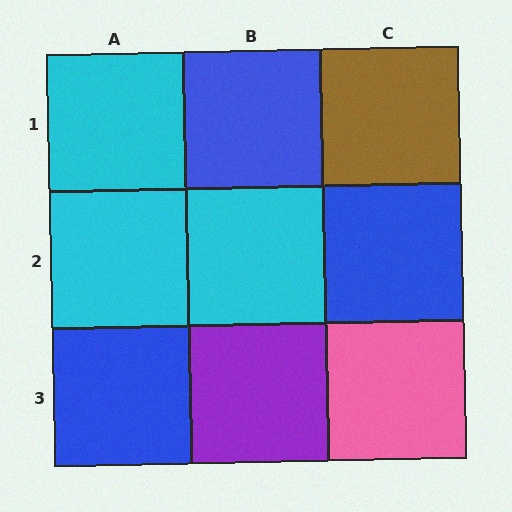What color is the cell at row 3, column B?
Purple.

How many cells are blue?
3 cells are blue.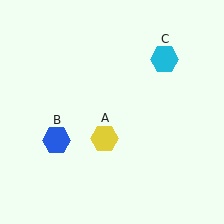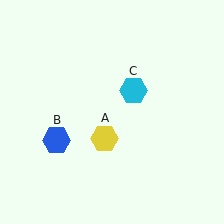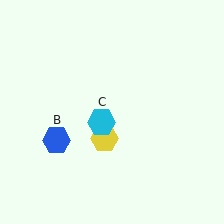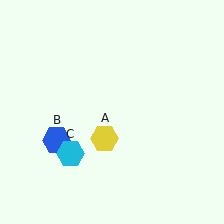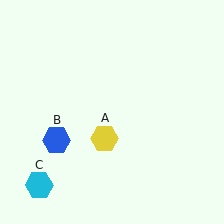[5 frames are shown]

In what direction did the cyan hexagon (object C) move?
The cyan hexagon (object C) moved down and to the left.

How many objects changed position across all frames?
1 object changed position: cyan hexagon (object C).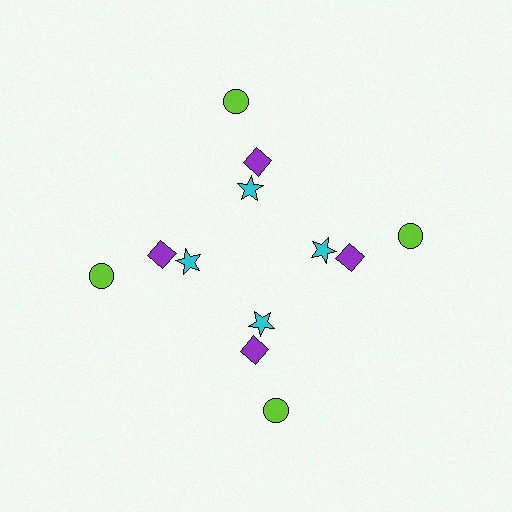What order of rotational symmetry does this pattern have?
This pattern has 4-fold rotational symmetry.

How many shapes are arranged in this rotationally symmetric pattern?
There are 12 shapes, arranged in 4 groups of 3.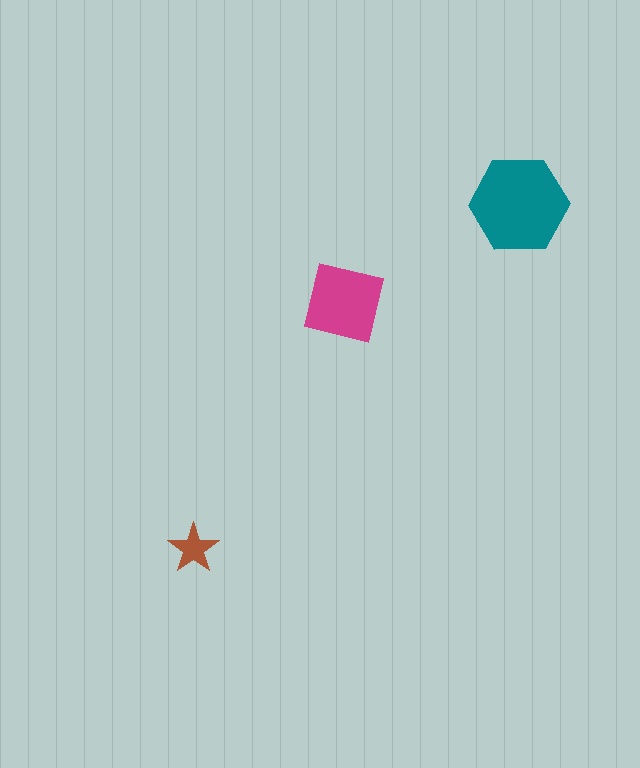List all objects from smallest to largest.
The brown star, the magenta square, the teal hexagon.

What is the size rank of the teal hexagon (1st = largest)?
1st.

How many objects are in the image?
There are 3 objects in the image.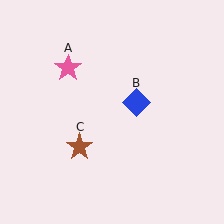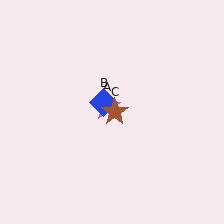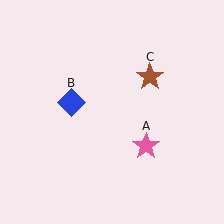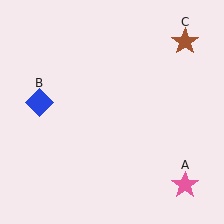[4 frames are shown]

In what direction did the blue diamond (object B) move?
The blue diamond (object B) moved left.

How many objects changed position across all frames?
3 objects changed position: pink star (object A), blue diamond (object B), brown star (object C).